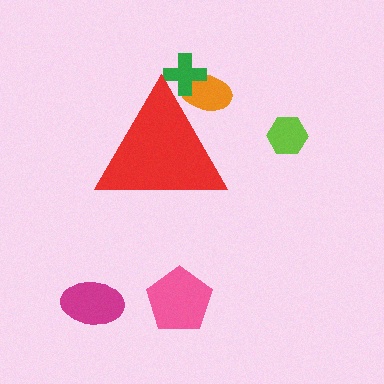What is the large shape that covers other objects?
A red triangle.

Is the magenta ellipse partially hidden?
No, the magenta ellipse is fully visible.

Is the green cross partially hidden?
Yes, the green cross is partially hidden behind the red triangle.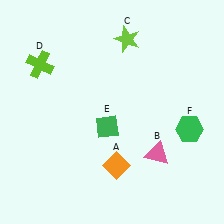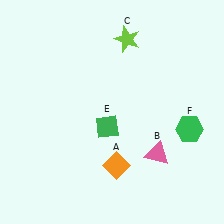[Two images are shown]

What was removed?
The lime cross (D) was removed in Image 2.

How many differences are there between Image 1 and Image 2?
There is 1 difference between the two images.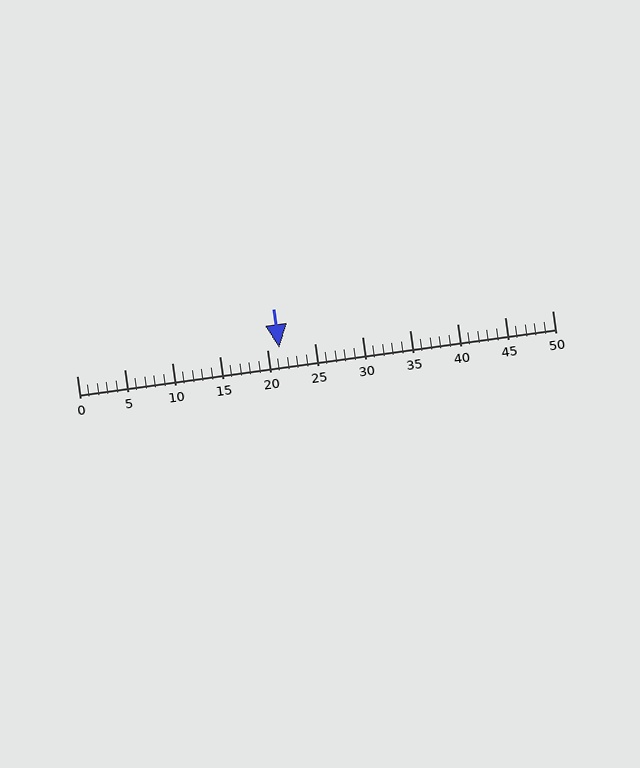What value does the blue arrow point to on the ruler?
The blue arrow points to approximately 21.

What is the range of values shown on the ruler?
The ruler shows values from 0 to 50.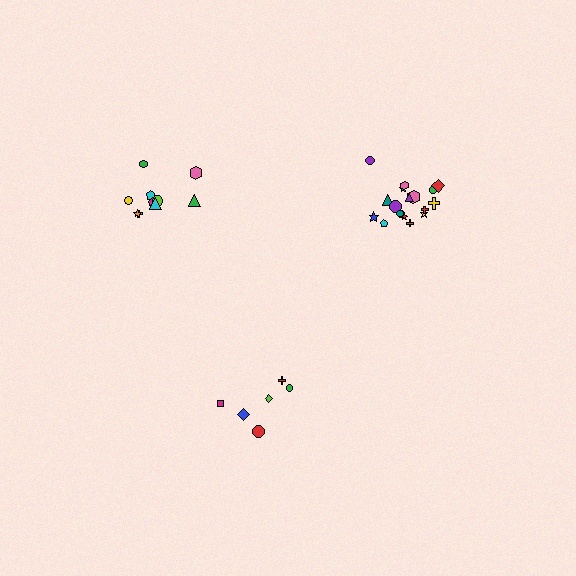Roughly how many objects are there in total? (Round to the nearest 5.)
Roughly 35 objects in total.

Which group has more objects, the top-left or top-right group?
The top-right group.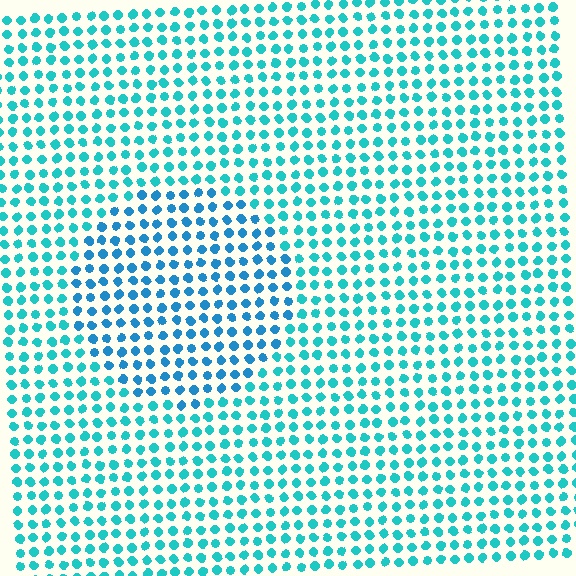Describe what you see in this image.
The image is filled with small cyan elements in a uniform arrangement. A circle-shaped region is visible where the elements are tinted to a slightly different hue, forming a subtle color boundary.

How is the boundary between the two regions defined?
The boundary is defined purely by a slight shift in hue (about 23 degrees). Spacing, size, and orientation are identical on both sides.